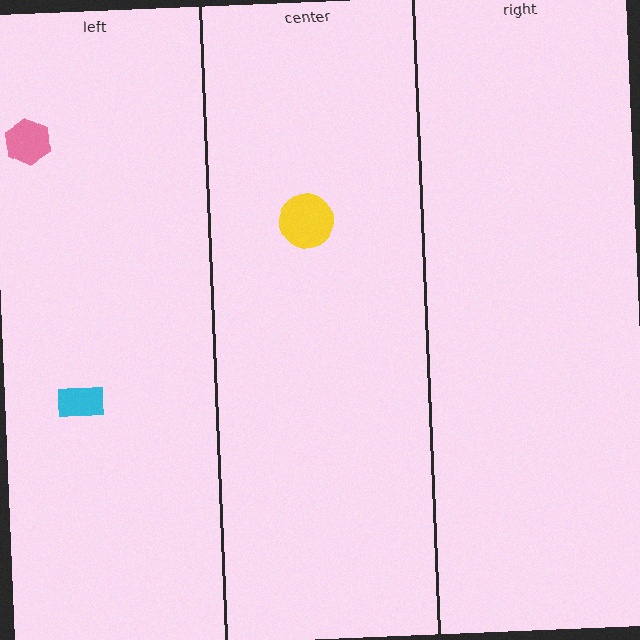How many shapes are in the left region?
2.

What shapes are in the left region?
The pink hexagon, the cyan rectangle.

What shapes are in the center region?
The yellow circle.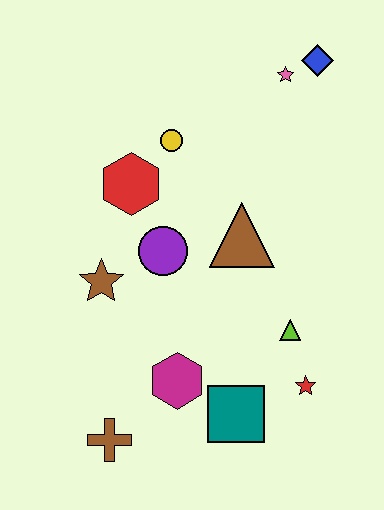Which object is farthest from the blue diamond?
The brown cross is farthest from the blue diamond.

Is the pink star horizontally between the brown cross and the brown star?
No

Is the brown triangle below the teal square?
No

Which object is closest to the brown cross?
The magenta hexagon is closest to the brown cross.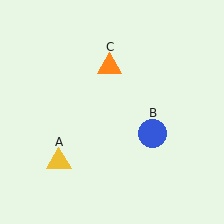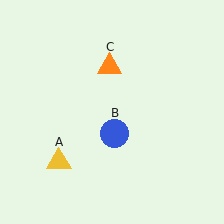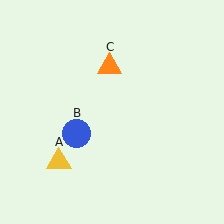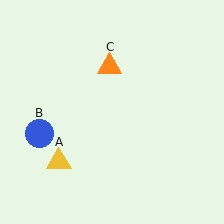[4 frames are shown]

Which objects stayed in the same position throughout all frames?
Yellow triangle (object A) and orange triangle (object C) remained stationary.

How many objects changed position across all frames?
1 object changed position: blue circle (object B).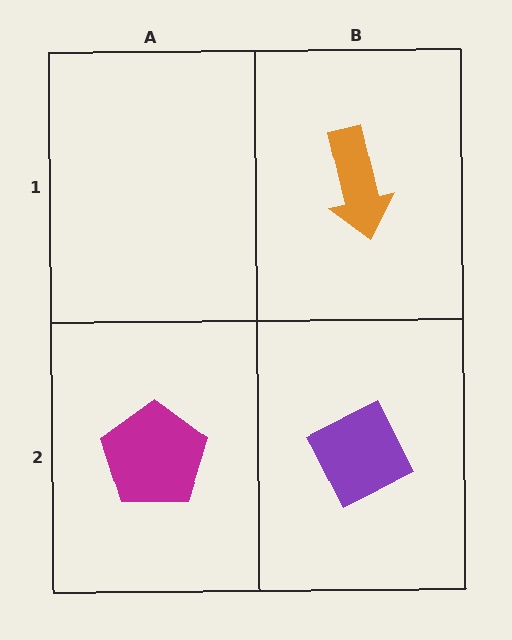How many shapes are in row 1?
1 shape.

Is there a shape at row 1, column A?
No, that cell is empty.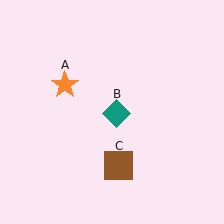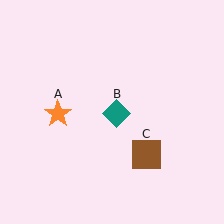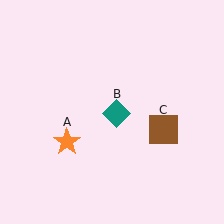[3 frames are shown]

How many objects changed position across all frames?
2 objects changed position: orange star (object A), brown square (object C).